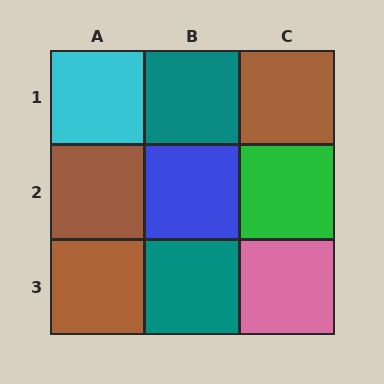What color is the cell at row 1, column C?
Brown.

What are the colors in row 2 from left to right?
Brown, blue, green.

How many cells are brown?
3 cells are brown.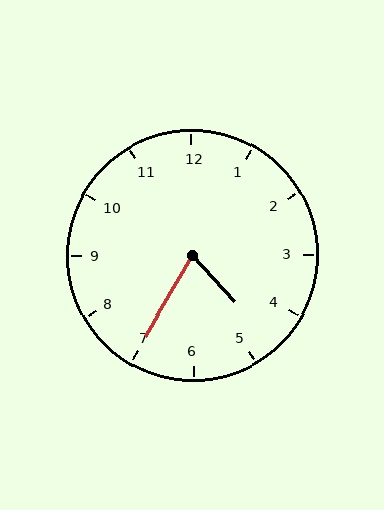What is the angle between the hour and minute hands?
Approximately 72 degrees.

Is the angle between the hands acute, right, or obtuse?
It is acute.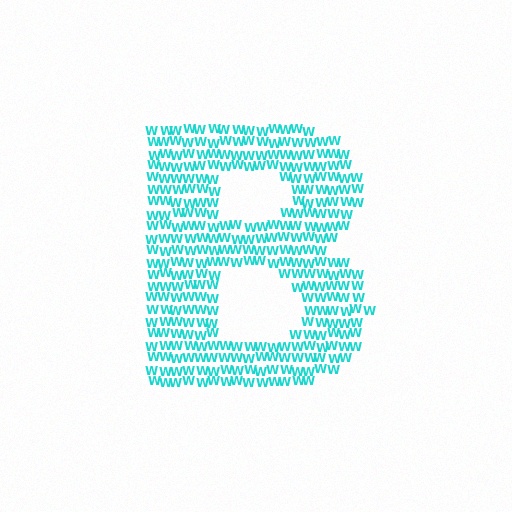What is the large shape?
The large shape is the letter B.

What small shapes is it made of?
It is made of small letter W's.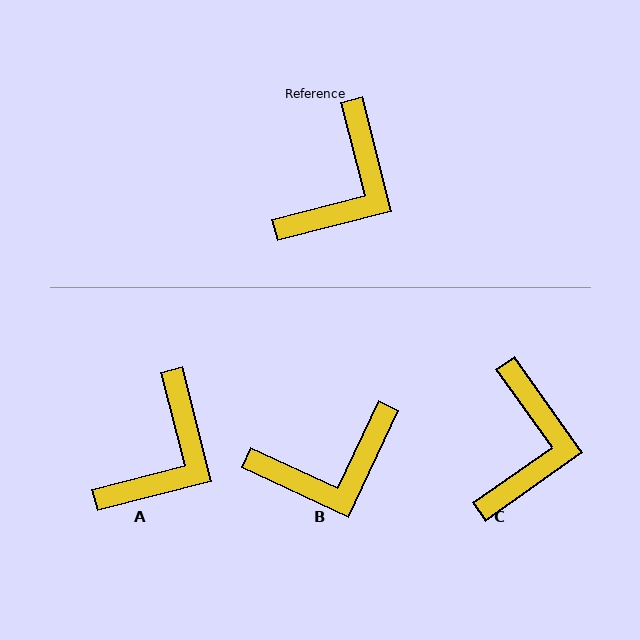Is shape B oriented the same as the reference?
No, it is off by about 39 degrees.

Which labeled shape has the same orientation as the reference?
A.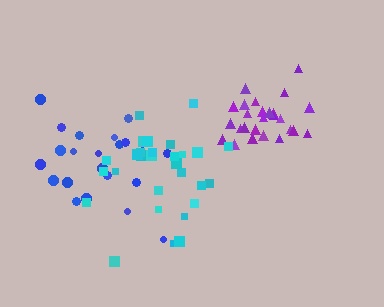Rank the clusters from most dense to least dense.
purple, blue, cyan.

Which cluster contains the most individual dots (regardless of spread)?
Cyan (29).